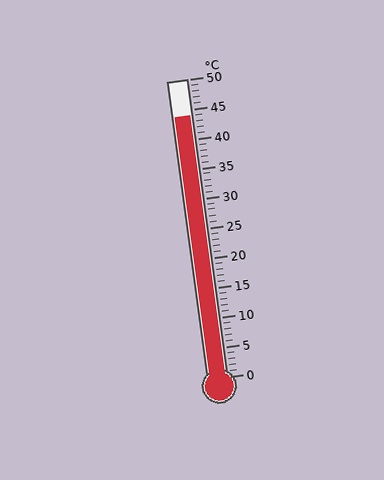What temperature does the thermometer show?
The thermometer shows approximately 44°C.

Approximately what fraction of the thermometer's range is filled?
The thermometer is filled to approximately 90% of its range.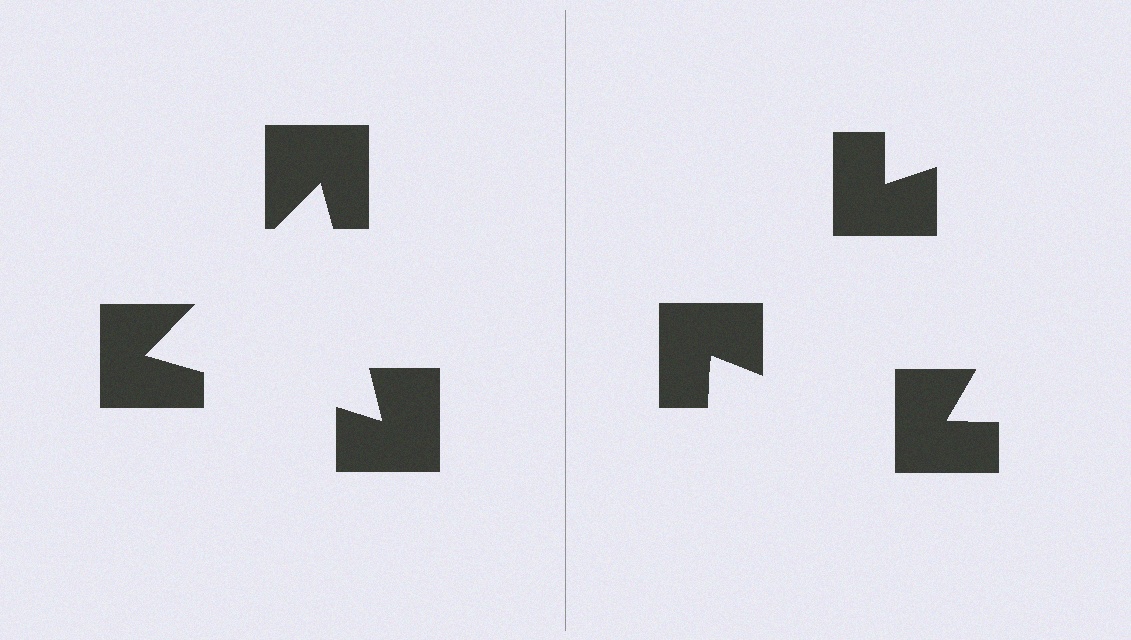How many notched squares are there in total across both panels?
6 — 3 on each side.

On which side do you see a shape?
An illusory triangle appears on the left side. On the right side the wedge cuts are rotated, so no coherent shape forms.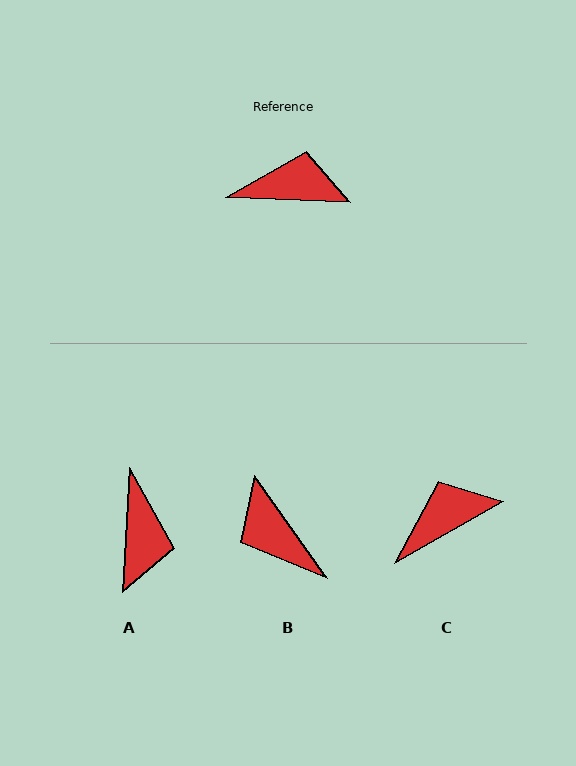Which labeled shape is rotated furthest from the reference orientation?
B, about 128 degrees away.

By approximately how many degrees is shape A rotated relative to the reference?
Approximately 91 degrees clockwise.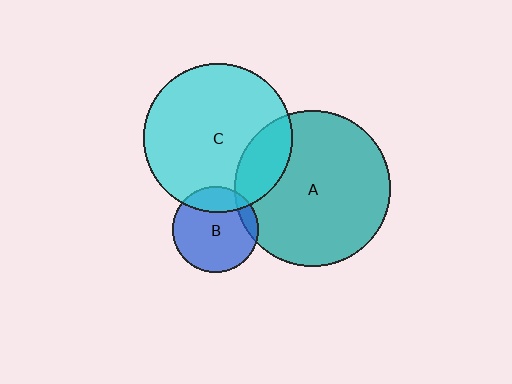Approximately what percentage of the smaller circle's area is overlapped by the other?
Approximately 20%.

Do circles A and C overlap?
Yes.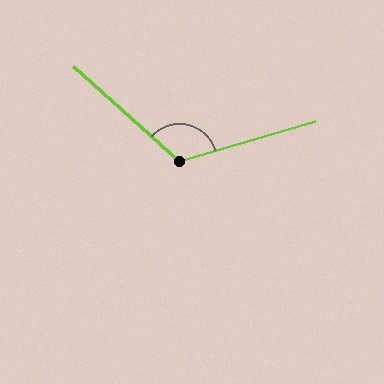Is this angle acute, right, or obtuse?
It is obtuse.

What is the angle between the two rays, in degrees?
Approximately 122 degrees.